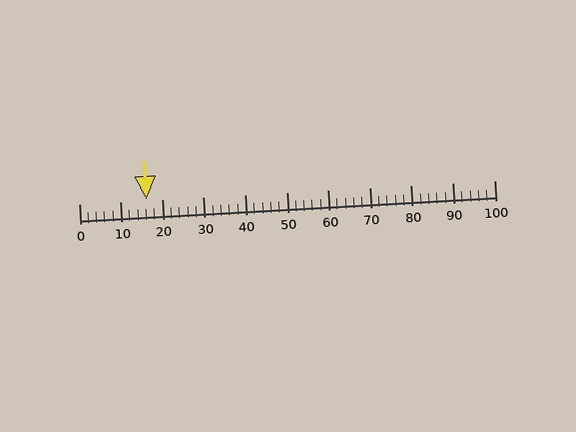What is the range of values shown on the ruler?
The ruler shows values from 0 to 100.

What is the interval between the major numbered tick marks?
The major tick marks are spaced 10 units apart.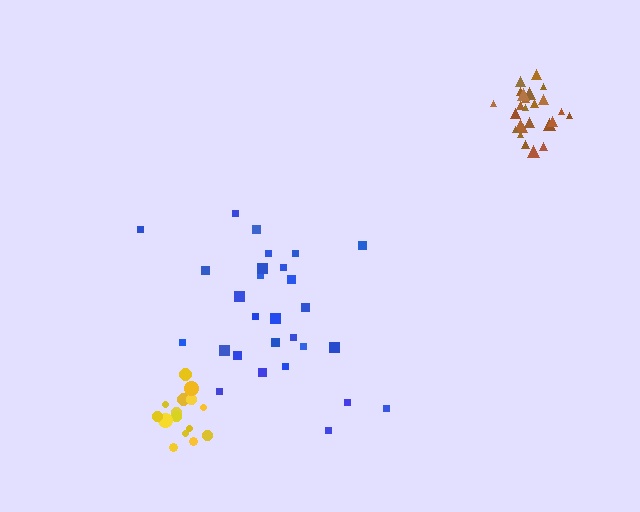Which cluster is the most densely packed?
Brown.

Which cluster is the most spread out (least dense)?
Blue.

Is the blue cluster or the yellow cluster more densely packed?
Yellow.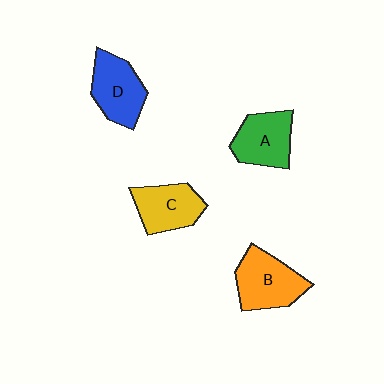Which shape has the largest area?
Shape B (orange).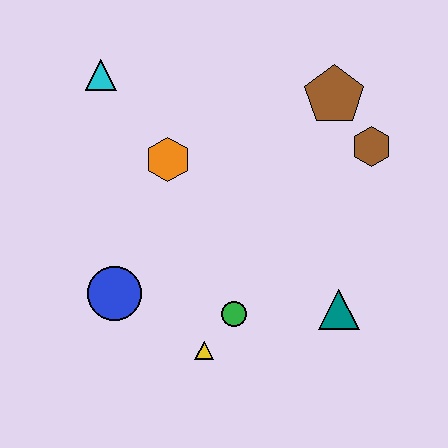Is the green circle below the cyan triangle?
Yes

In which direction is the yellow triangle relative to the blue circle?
The yellow triangle is to the right of the blue circle.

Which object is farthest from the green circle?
The cyan triangle is farthest from the green circle.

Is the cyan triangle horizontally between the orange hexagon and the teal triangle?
No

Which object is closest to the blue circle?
The yellow triangle is closest to the blue circle.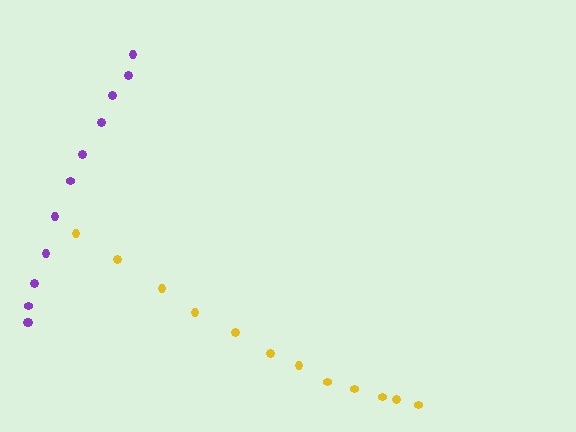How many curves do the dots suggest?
There are 2 distinct paths.